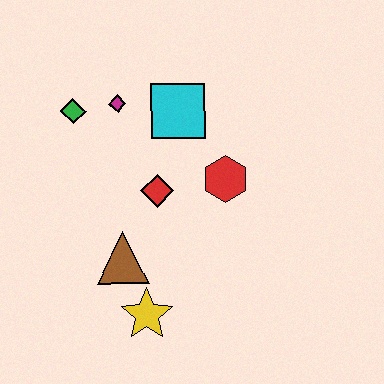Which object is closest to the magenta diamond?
The green diamond is closest to the magenta diamond.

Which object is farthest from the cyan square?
The yellow star is farthest from the cyan square.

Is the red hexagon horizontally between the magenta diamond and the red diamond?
No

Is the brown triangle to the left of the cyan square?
Yes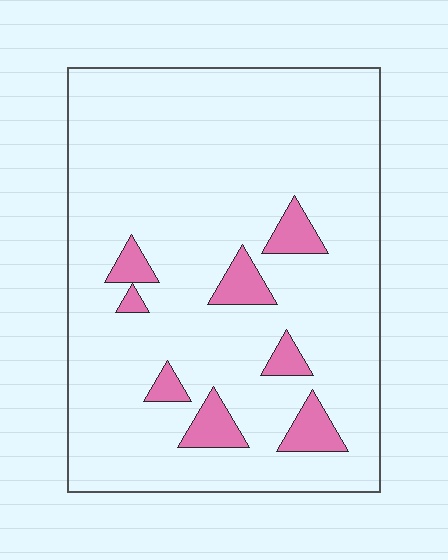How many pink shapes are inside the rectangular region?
8.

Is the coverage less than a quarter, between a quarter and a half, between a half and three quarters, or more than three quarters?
Less than a quarter.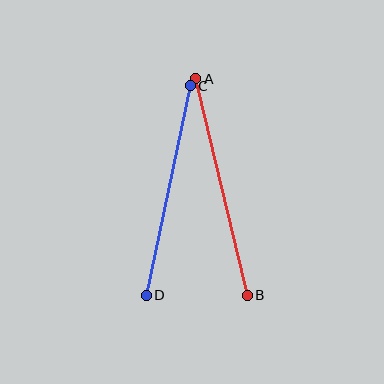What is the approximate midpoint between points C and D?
The midpoint is at approximately (168, 190) pixels.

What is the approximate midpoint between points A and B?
The midpoint is at approximately (222, 187) pixels.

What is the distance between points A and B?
The distance is approximately 223 pixels.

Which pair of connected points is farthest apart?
Points A and B are farthest apart.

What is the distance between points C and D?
The distance is approximately 214 pixels.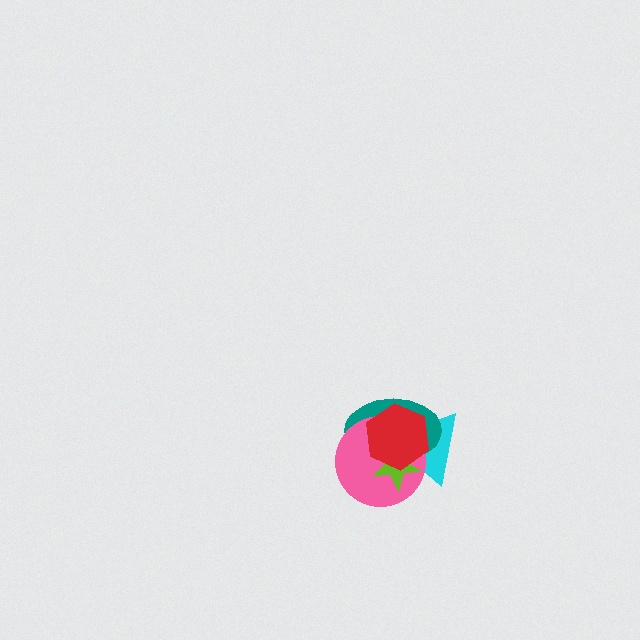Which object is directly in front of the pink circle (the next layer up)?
The lime star is directly in front of the pink circle.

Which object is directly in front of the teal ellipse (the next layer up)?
The pink circle is directly in front of the teal ellipse.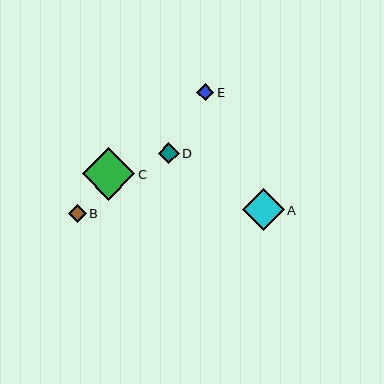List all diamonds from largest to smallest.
From largest to smallest: C, A, D, B, E.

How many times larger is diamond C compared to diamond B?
Diamond C is approximately 2.9 times the size of diamond B.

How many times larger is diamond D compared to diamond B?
Diamond D is approximately 1.2 times the size of diamond B.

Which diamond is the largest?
Diamond C is the largest with a size of approximately 52 pixels.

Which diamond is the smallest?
Diamond E is the smallest with a size of approximately 17 pixels.